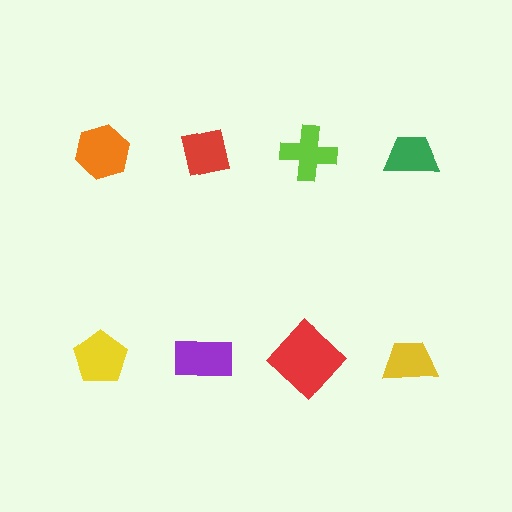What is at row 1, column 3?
A lime cross.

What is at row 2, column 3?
A red diamond.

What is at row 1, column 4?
A green trapezoid.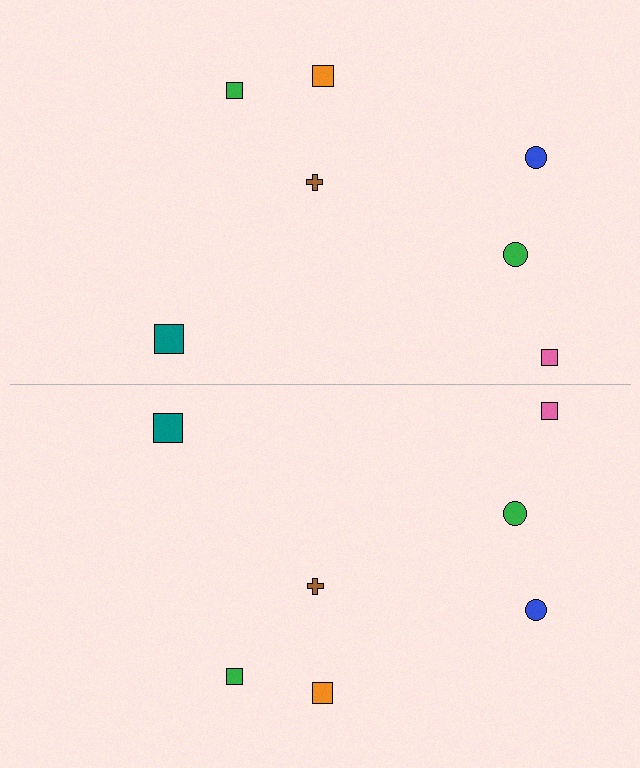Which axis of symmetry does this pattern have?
The pattern has a horizontal axis of symmetry running through the center of the image.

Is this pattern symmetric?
Yes, this pattern has bilateral (reflection) symmetry.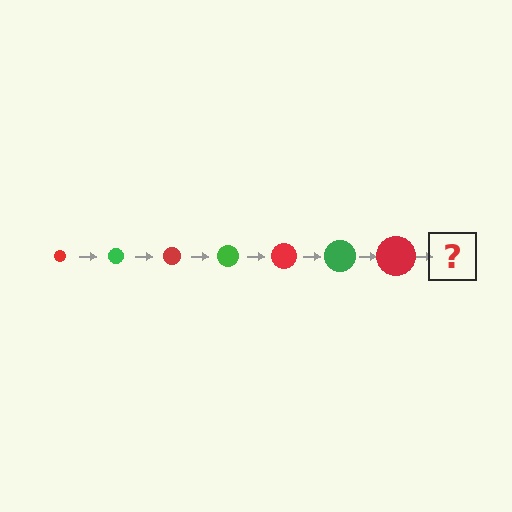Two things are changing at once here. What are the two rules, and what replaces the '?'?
The two rules are that the circle grows larger each step and the color cycles through red and green. The '?' should be a green circle, larger than the previous one.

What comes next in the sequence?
The next element should be a green circle, larger than the previous one.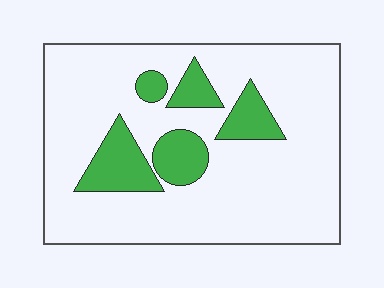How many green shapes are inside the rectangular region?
5.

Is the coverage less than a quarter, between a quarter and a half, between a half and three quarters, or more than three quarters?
Less than a quarter.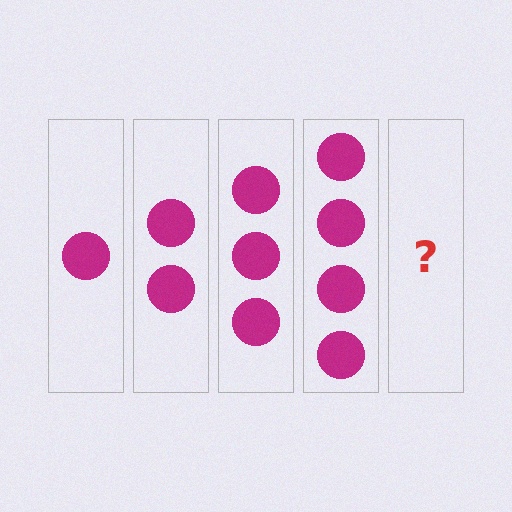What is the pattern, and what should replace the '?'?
The pattern is that each step adds one more circle. The '?' should be 5 circles.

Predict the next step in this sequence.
The next step is 5 circles.